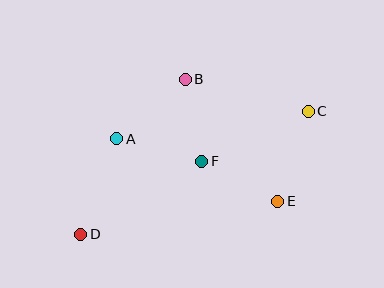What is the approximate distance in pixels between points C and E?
The distance between C and E is approximately 95 pixels.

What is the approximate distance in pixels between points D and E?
The distance between D and E is approximately 200 pixels.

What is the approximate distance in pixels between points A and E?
The distance between A and E is approximately 173 pixels.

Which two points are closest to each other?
Points B and F are closest to each other.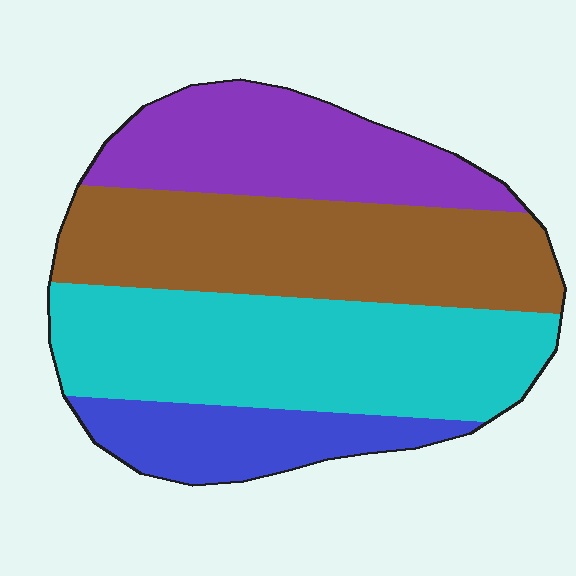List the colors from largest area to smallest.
From largest to smallest: cyan, brown, purple, blue.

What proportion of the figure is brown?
Brown covers roughly 30% of the figure.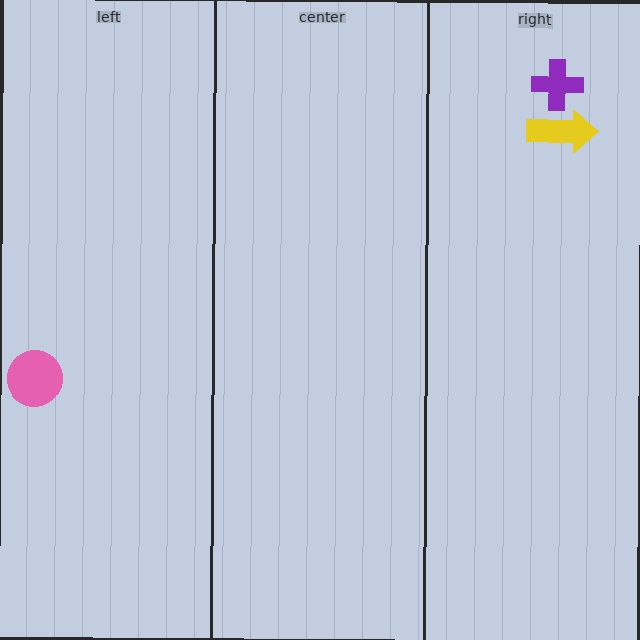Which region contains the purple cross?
The right region.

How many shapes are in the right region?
2.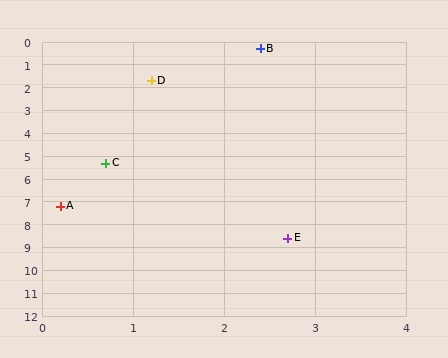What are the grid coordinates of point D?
Point D is at approximately (1.2, 1.7).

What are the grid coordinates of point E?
Point E is at approximately (2.7, 8.6).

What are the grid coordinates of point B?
Point B is at approximately (2.4, 0.3).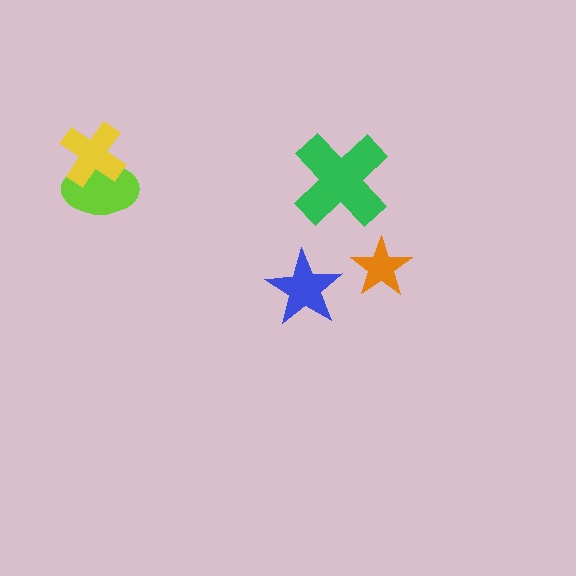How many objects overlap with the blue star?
0 objects overlap with the blue star.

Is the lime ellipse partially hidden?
Yes, it is partially covered by another shape.